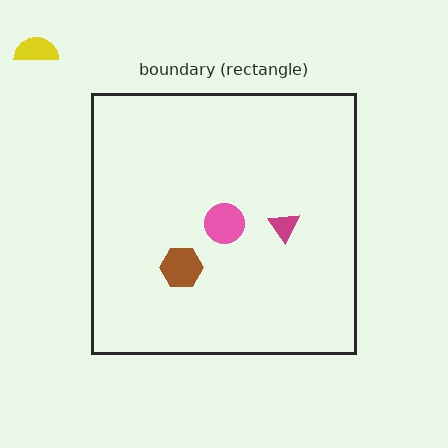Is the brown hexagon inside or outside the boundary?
Inside.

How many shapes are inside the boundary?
3 inside, 1 outside.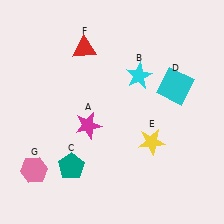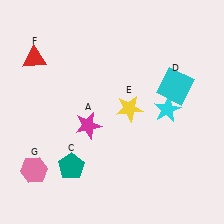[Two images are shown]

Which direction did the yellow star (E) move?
The yellow star (E) moved up.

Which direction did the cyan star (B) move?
The cyan star (B) moved down.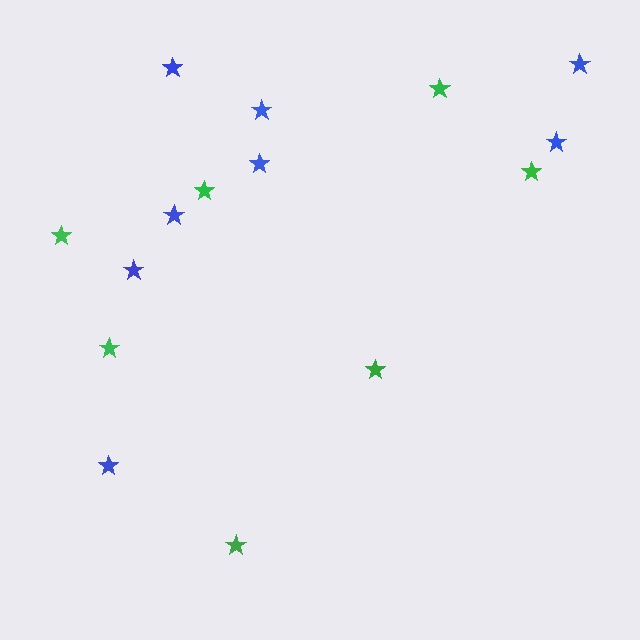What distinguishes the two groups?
There are 2 groups: one group of blue stars (8) and one group of green stars (7).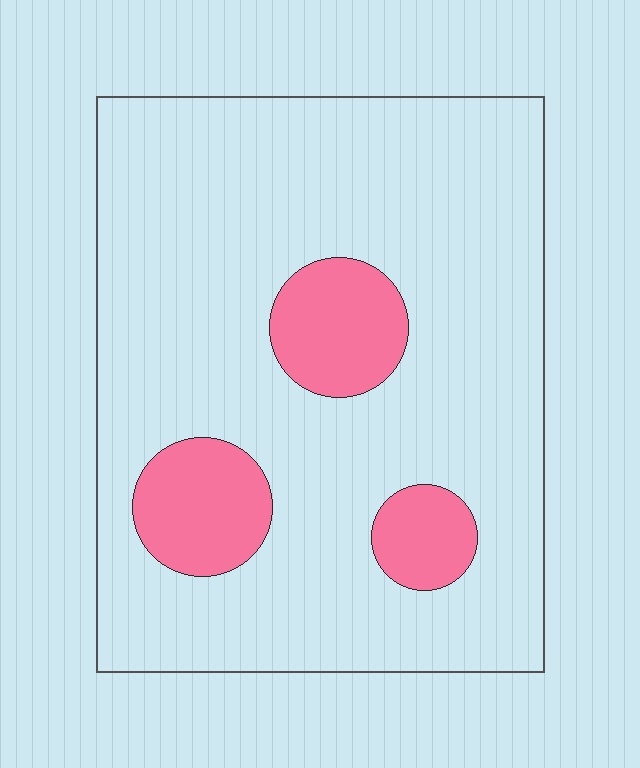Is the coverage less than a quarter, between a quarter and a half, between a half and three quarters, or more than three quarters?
Less than a quarter.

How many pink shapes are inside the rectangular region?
3.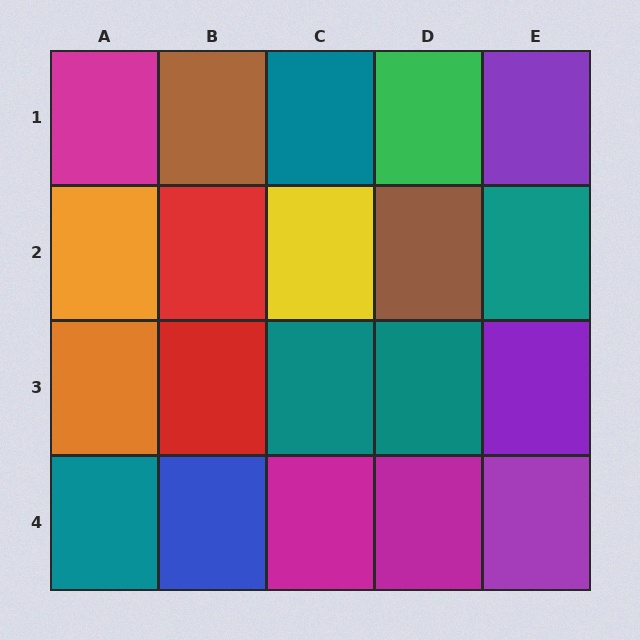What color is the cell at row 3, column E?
Purple.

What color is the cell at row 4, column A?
Teal.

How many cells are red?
2 cells are red.